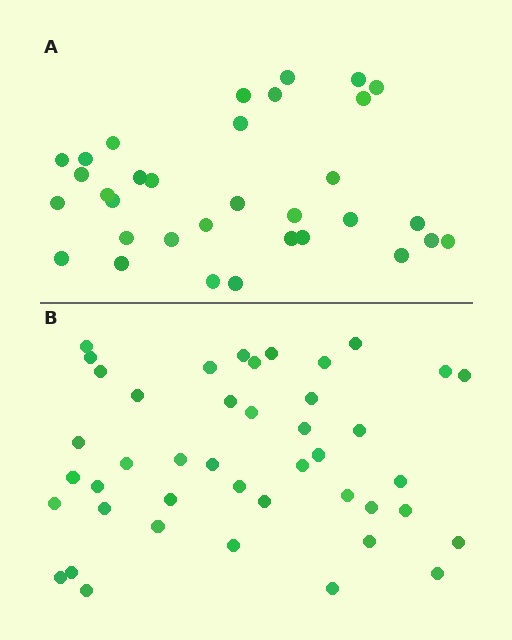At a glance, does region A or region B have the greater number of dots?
Region B (the bottom region) has more dots.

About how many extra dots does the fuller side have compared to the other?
Region B has roughly 10 or so more dots than region A.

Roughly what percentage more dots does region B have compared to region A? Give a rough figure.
About 30% more.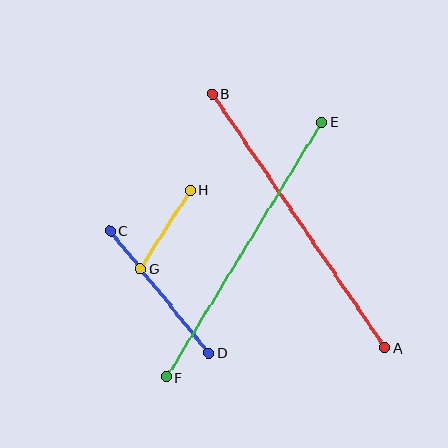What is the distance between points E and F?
The distance is approximately 298 pixels.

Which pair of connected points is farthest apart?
Points A and B are farthest apart.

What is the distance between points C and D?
The distance is approximately 157 pixels.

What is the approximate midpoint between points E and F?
The midpoint is at approximately (244, 250) pixels.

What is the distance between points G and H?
The distance is approximately 93 pixels.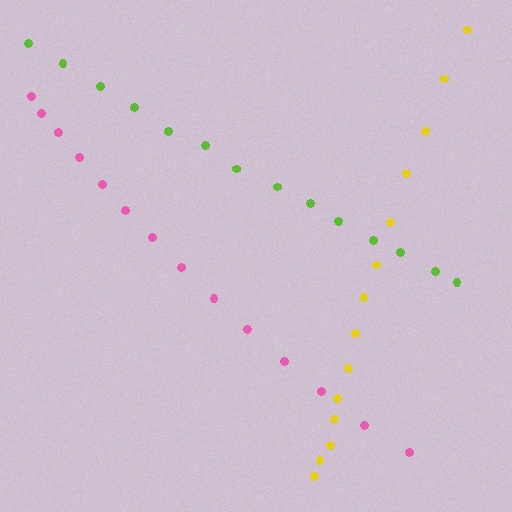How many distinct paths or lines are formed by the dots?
There are 3 distinct paths.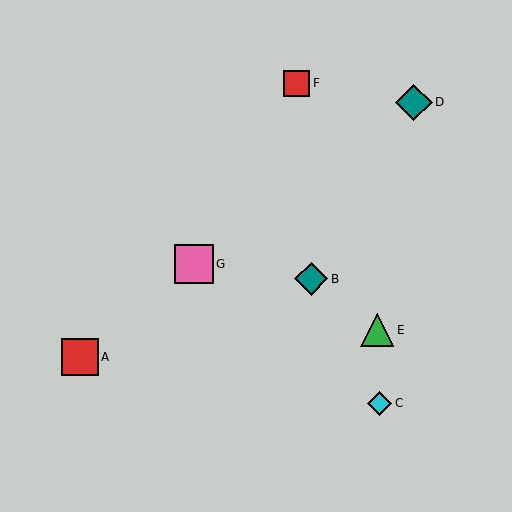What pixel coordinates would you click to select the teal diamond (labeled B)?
Click at (311, 279) to select the teal diamond B.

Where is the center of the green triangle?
The center of the green triangle is at (377, 330).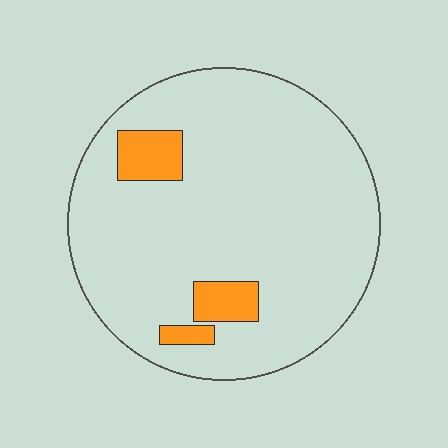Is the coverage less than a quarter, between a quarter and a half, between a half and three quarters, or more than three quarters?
Less than a quarter.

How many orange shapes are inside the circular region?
3.